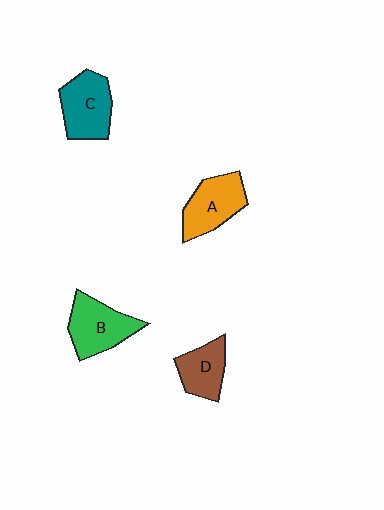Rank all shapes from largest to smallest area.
From largest to smallest: B (green), C (teal), A (orange), D (brown).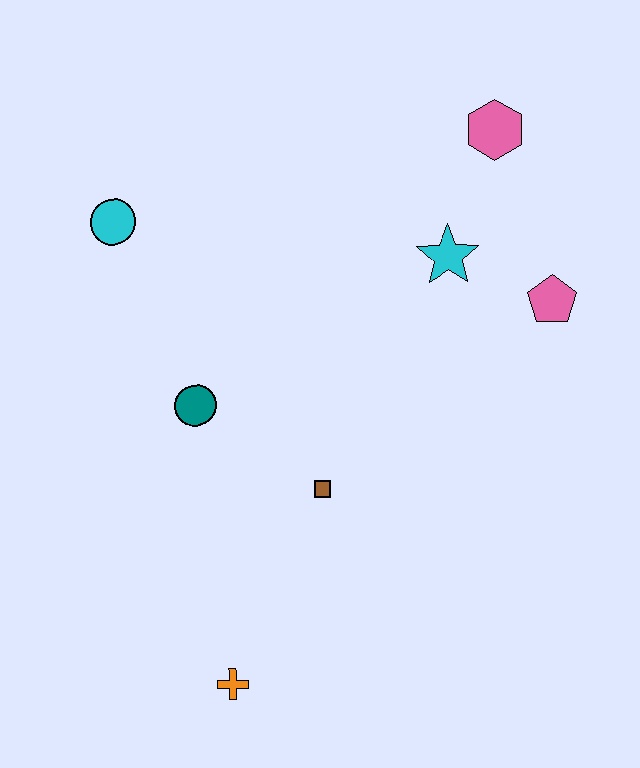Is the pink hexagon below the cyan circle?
No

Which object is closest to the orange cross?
The brown square is closest to the orange cross.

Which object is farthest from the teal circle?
The pink hexagon is farthest from the teal circle.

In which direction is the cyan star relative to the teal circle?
The cyan star is to the right of the teal circle.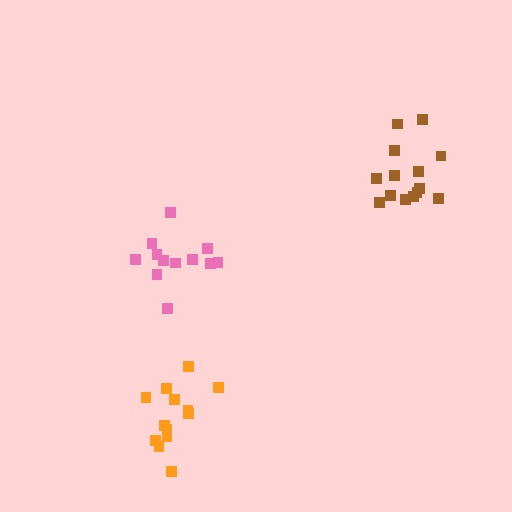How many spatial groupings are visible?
There are 3 spatial groupings.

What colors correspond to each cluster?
The clusters are colored: pink, brown, orange.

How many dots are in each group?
Group 1: 12 dots, Group 2: 14 dots, Group 3: 13 dots (39 total).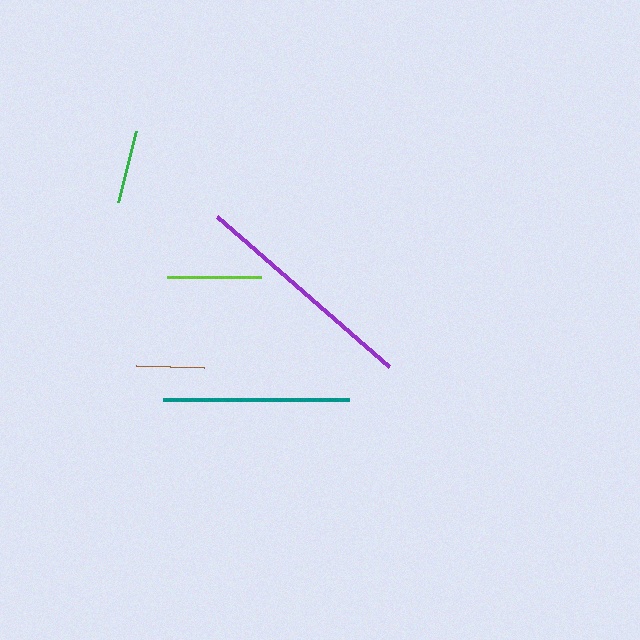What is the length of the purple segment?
The purple segment is approximately 228 pixels long.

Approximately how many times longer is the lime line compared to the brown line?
The lime line is approximately 1.4 times the length of the brown line.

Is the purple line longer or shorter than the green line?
The purple line is longer than the green line.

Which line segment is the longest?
The purple line is the longest at approximately 228 pixels.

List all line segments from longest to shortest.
From longest to shortest: purple, teal, lime, green, brown.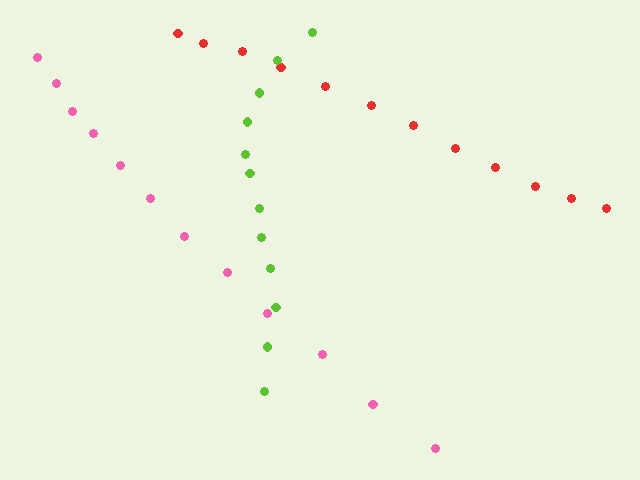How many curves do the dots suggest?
There are 3 distinct paths.